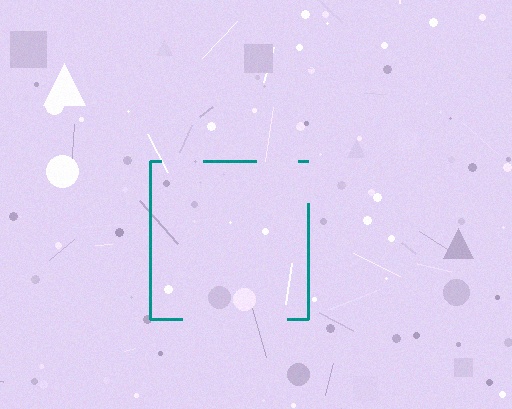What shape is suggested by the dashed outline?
The dashed outline suggests a square.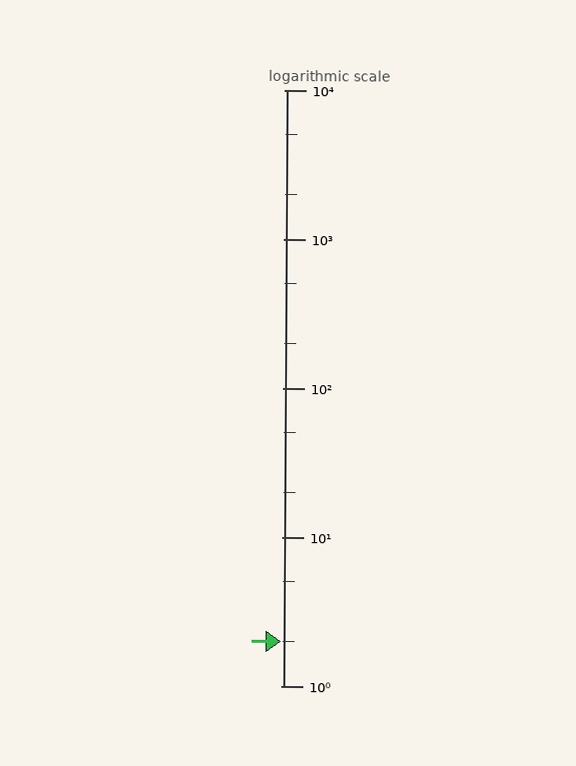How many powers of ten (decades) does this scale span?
The scale spans 4 decades, from 1 to 10000.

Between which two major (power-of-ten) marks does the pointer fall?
The pointer is between 1 and 10.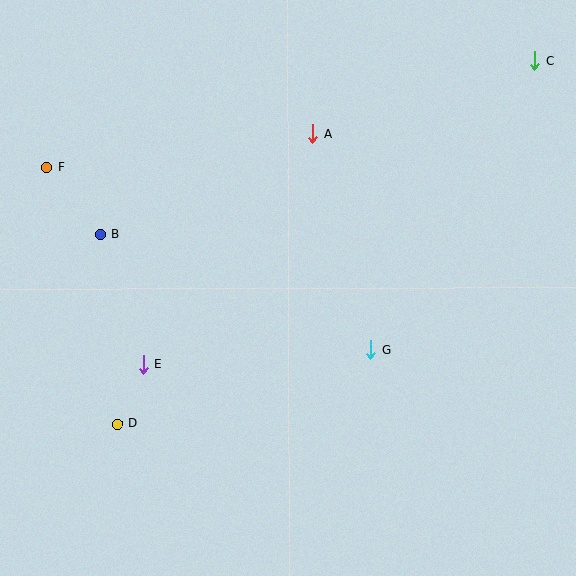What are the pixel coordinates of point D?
Point D is at (118, 424).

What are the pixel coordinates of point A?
Point A is at (312, 134).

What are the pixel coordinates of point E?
Point E is at (144, 364).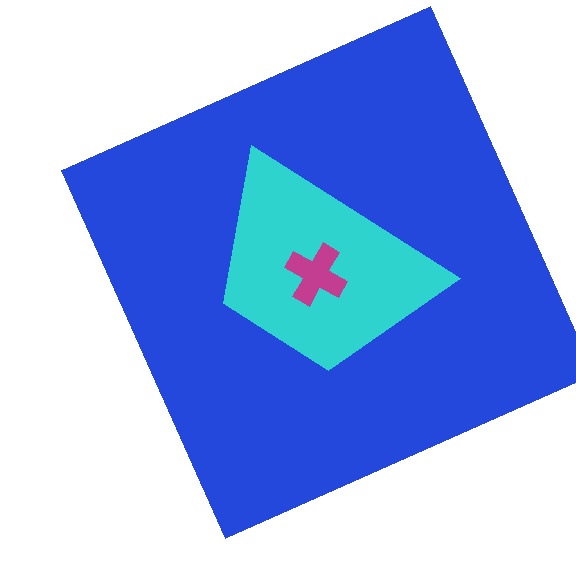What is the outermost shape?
The blue square.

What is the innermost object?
The magenta cross.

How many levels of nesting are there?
3.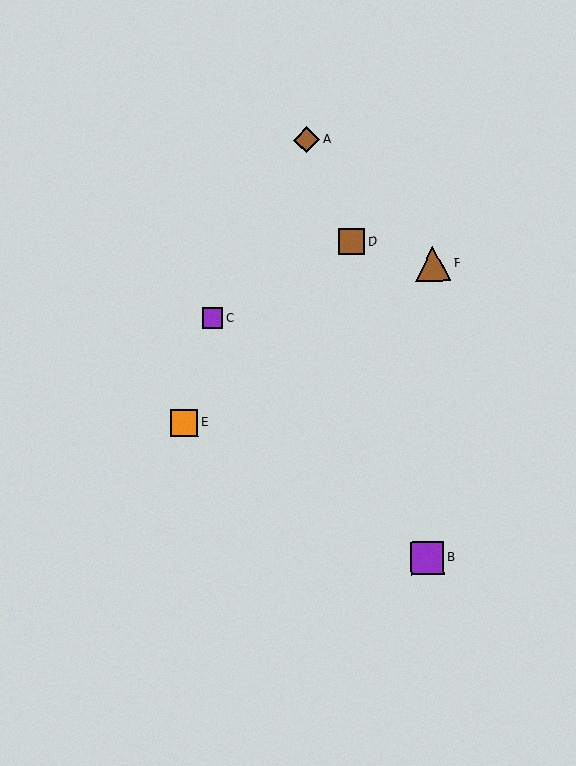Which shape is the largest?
The brown triangle (labeled F) is the largest.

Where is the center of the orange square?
The center of the orange square is at (184, 423).